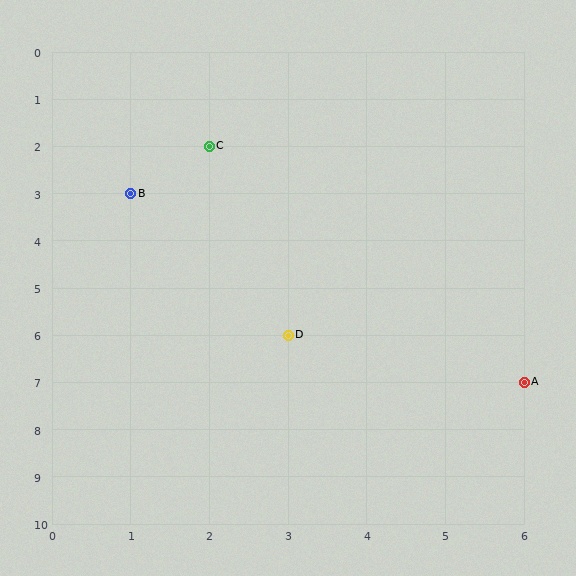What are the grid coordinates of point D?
Point D is at grid coordinates (3, 6).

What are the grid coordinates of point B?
Point B is at grid coordinates (1, 3).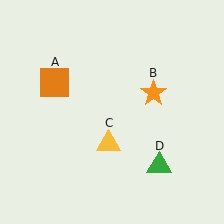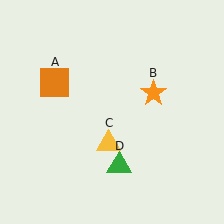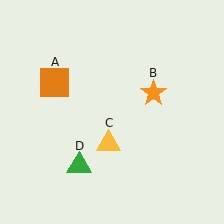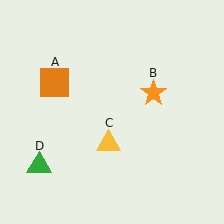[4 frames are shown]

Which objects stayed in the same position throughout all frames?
Orange square (object A) and orange star (object B) and yellow triangle (object C) remained stationary.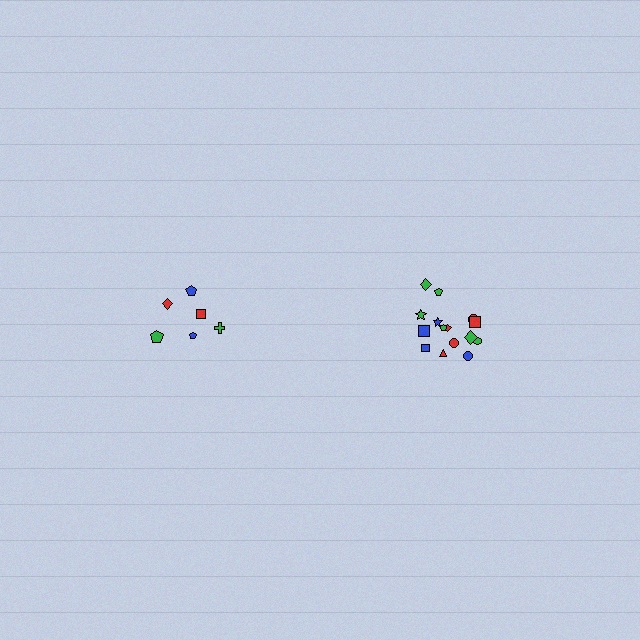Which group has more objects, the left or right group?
The right group.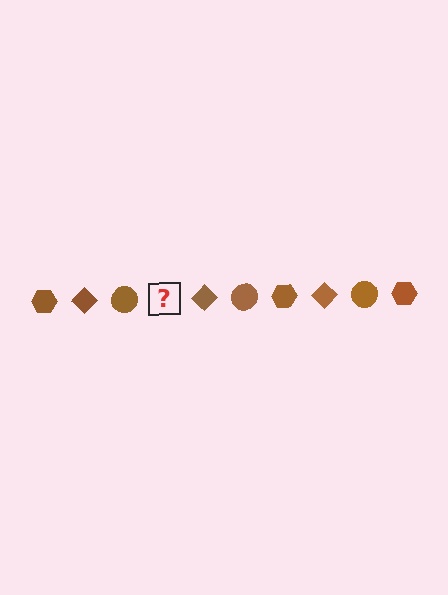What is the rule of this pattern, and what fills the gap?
The rule is that the pattern cycles through hexagon, diamond, circle shapes in brown. The gap should be filled with a brown hexagon.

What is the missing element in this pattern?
The missing element is a brown hexagon.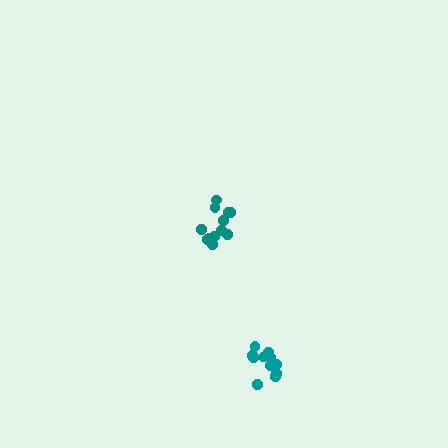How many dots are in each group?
Group 1: 11 dots, Group 2: 12 dots (23 total).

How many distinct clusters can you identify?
There are 2 distinct clusters.